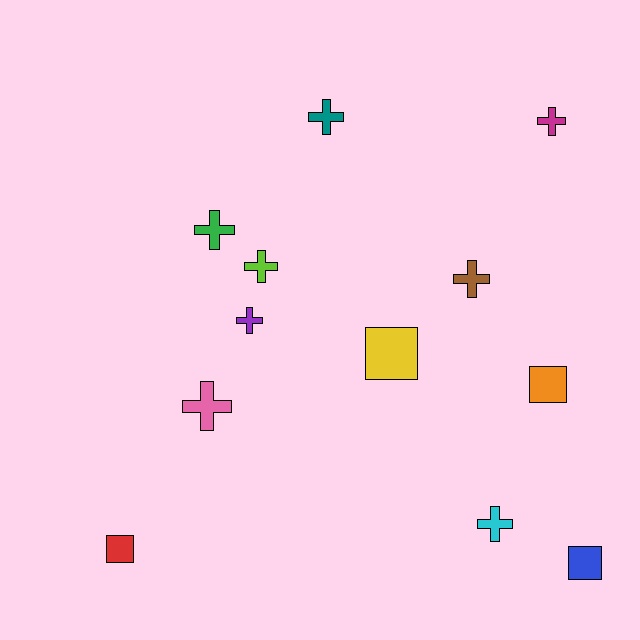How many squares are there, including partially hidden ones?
There are 4 squares.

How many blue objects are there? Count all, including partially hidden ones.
There is 1 blue object.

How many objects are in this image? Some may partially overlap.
There are 12 objects.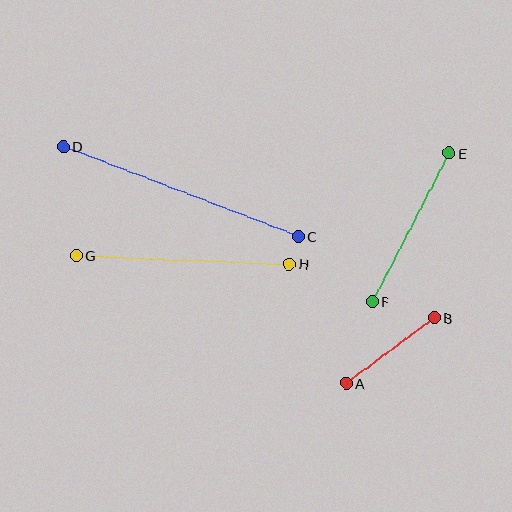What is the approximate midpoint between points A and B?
The midpoint is at approximately (390, 350) pixels.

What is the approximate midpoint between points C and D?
The midpoint is at approximately (181, 192) pixels.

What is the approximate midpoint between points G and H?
The midpoint is at approximately (183, 260) pixels.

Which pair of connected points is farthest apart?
Points C and D are farthest apart.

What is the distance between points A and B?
The distance is approximately 110 pixels.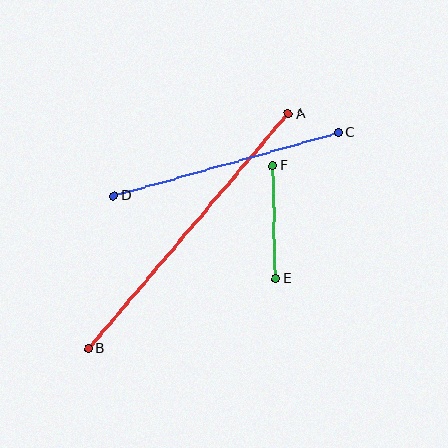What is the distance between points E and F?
The distance is approximately 113 pixels.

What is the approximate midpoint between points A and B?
The midpoint is at approximately (188, 231) pixels.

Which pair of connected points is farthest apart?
Points A and B are farthest apart.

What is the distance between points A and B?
The distance is approximately 308 pixels.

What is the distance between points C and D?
The distance is approximately 233 pixels.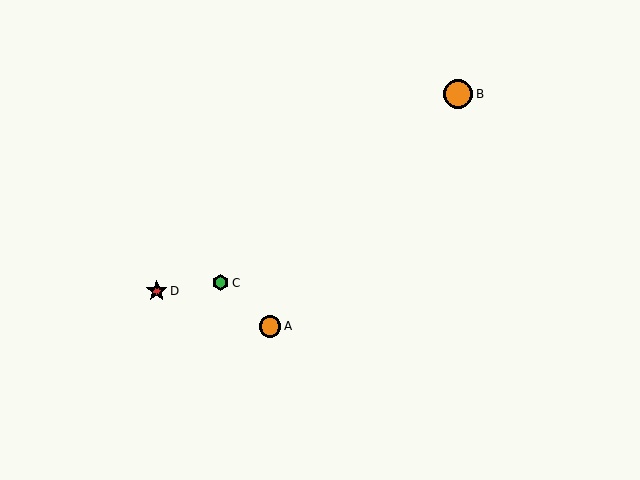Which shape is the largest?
The orange circle (labeled B) is the largest.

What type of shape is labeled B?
Shape B is an orange circle.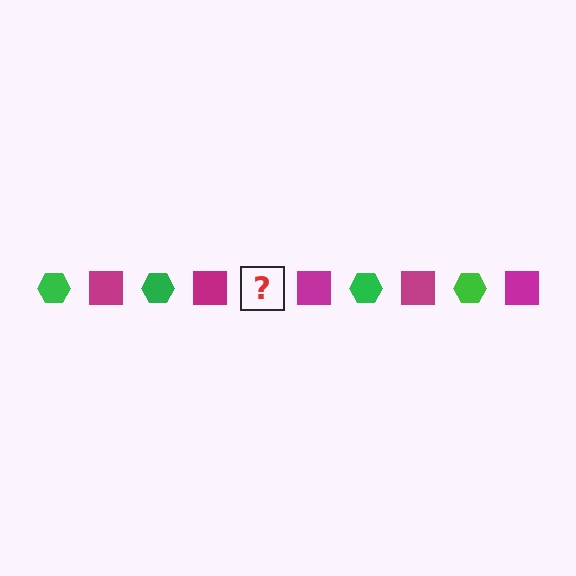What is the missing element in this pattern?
The missing element is a green hexagon.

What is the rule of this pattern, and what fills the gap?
The rule is that the pattern alternates between green hexagon and magenta square. The gap should be filled with a green hexagon.